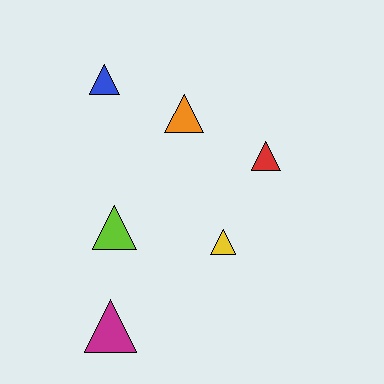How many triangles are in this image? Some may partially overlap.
There are 6 triangles.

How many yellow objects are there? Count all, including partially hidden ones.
There is 1 yellow object.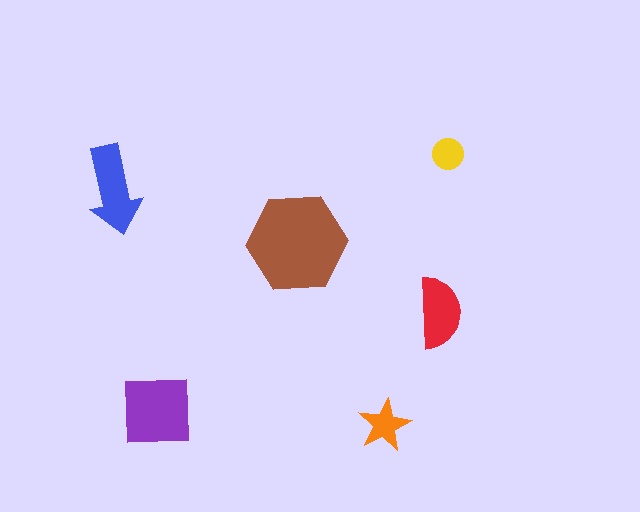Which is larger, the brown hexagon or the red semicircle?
The brown hexagon.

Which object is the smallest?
The yellow circle.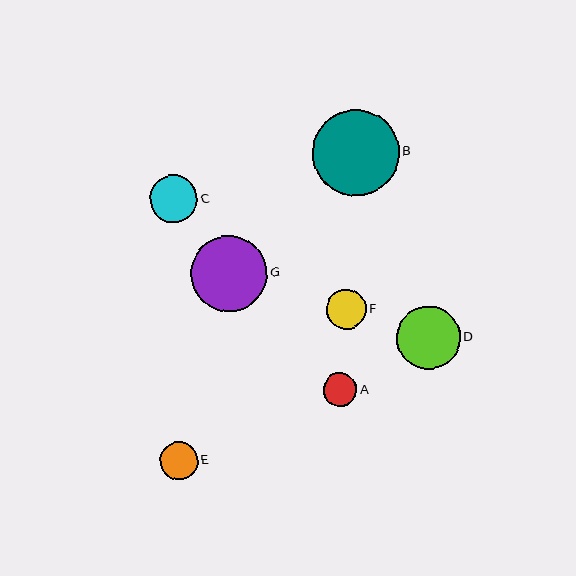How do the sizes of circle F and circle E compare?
Circle F and circle E are approximately the same size.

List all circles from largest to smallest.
From largest to smallest: B, G, D, C, F, E, A.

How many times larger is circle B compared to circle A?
Circle B is approximately 2.6 times the size of circle A.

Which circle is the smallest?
Circle A is the smallest with a size of approximately 33 pixels.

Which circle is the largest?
Circle B is the largest with a size of approximately 87 pixels.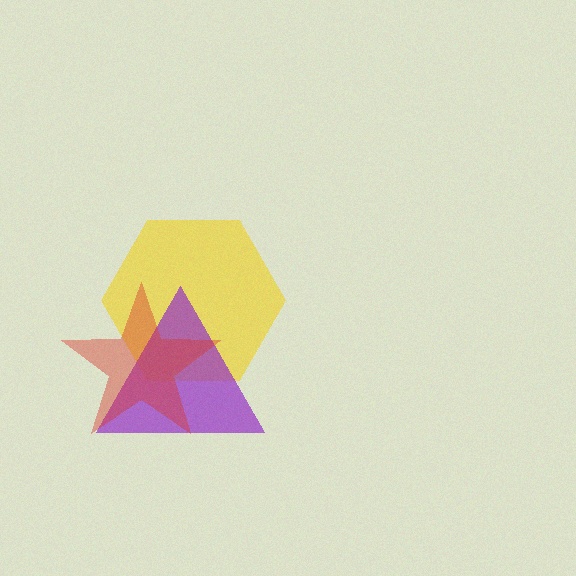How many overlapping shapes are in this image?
There are 3 overlapping shapes in the image.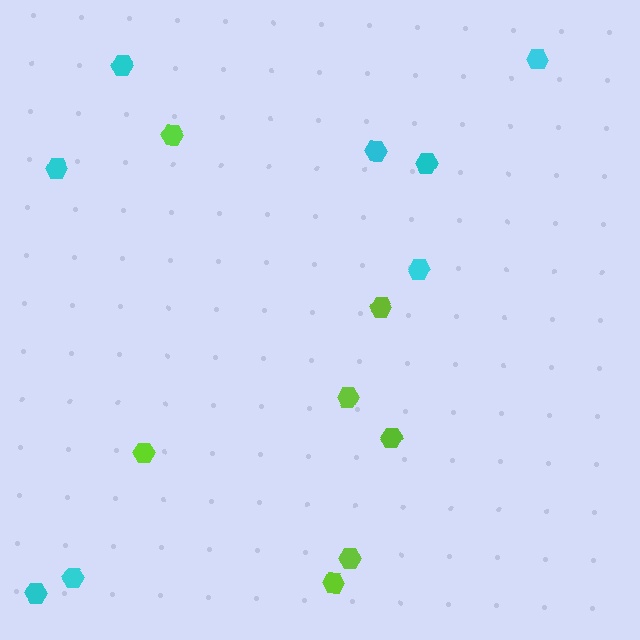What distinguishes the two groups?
There are 2 groups: one group of cyan hexagons (8) and one group of lime hexagons (7).